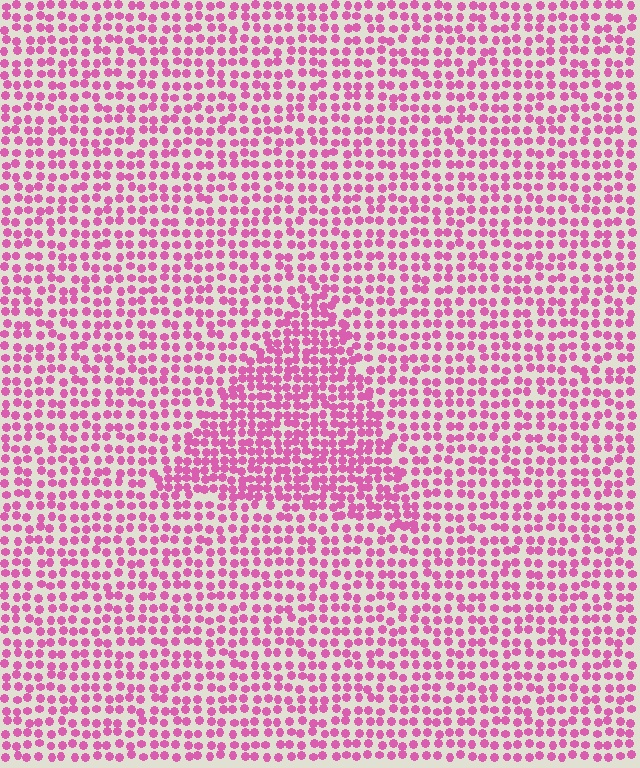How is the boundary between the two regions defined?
The boundary is defined by a change in element density (approximately 1.6x ratio). All elements are the same color, size, and shape.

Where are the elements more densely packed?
The elements are more densely packed inside the triangle boundary.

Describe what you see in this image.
The image contains small pink elements arranged at two different densities. A triangle-shaped region is visible where the elements are more densely packed than the surrounding area.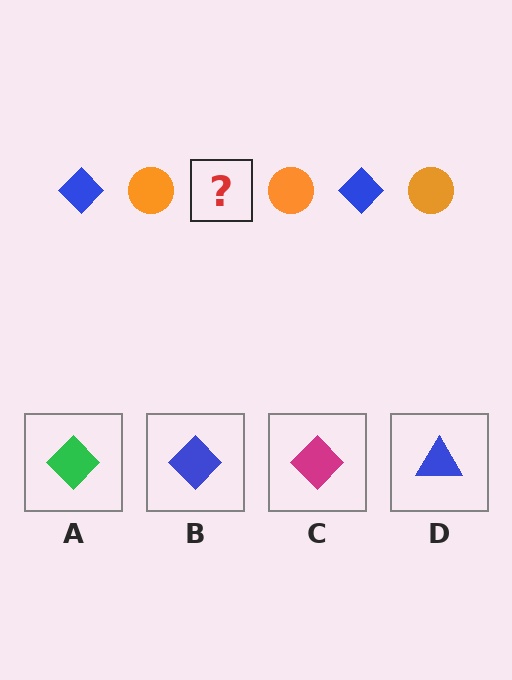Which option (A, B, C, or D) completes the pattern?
B.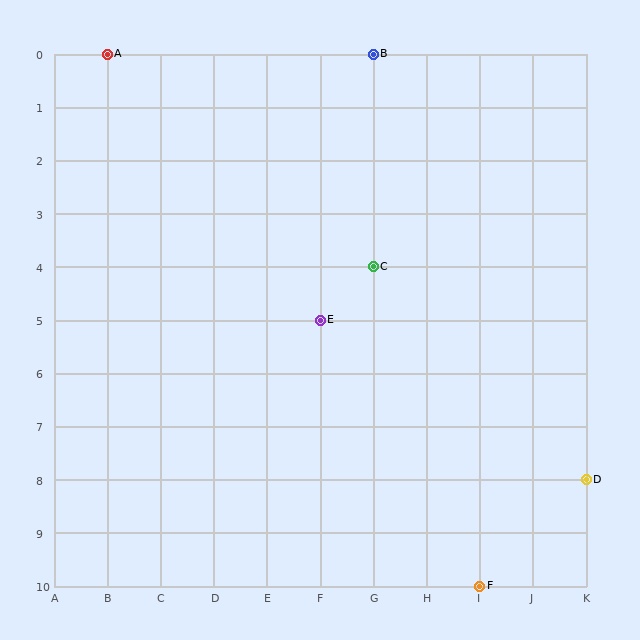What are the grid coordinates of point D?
Point D is at grid coordinates (K, 8).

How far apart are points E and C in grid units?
Points E and C are 1 column and 1 row apart (about 1.4 grid units diagonally).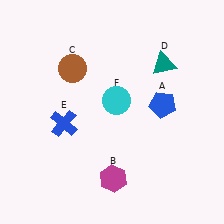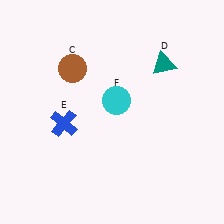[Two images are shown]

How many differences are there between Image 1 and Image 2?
There are 2 differences between the two images.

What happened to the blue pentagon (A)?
The blue pentagon (A) was removed in Image 2. It was in the top-right area of Image 1.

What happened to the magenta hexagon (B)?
The magenta hexagon (B) was removed in Image 2. It was in the bottom-right area of Image 1.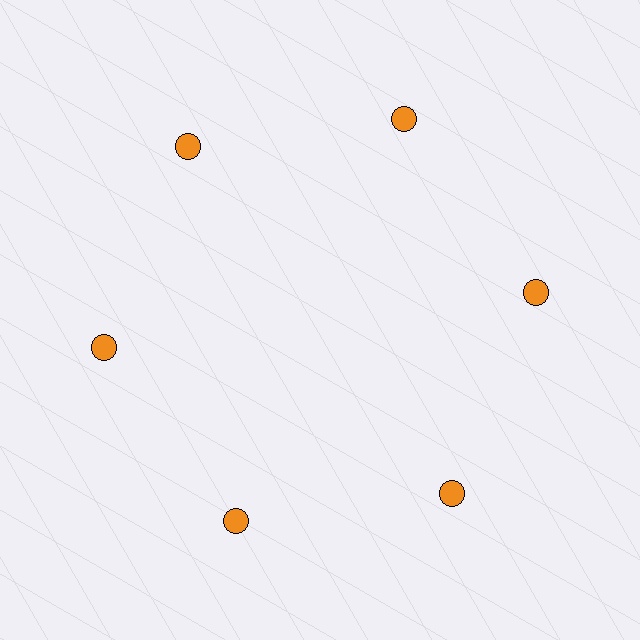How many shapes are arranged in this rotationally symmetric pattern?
There are 6 shapes, arranged in 6 groups of 1.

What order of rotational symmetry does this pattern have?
This pattern has 6-fold rotational symmetry.